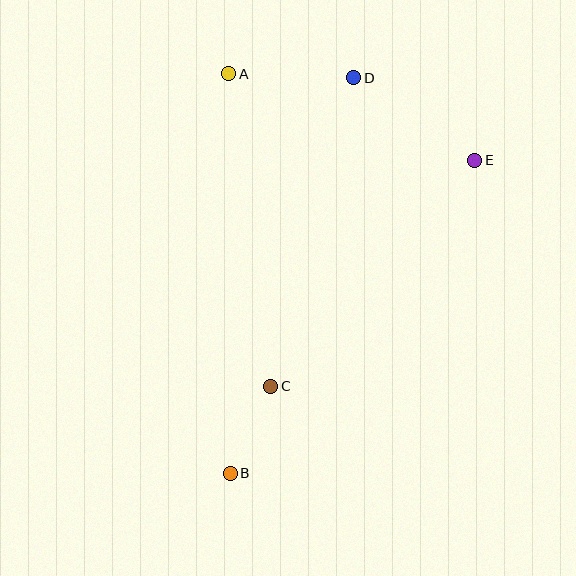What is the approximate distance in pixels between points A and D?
The distance between A and D is approximately 125 pixels.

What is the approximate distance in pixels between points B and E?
The distance between B and E is approximately 397 pixels.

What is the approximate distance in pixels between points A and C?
The distance between A and C is approximately 316 pixels.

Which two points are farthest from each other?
Points B and D are farthest from each other.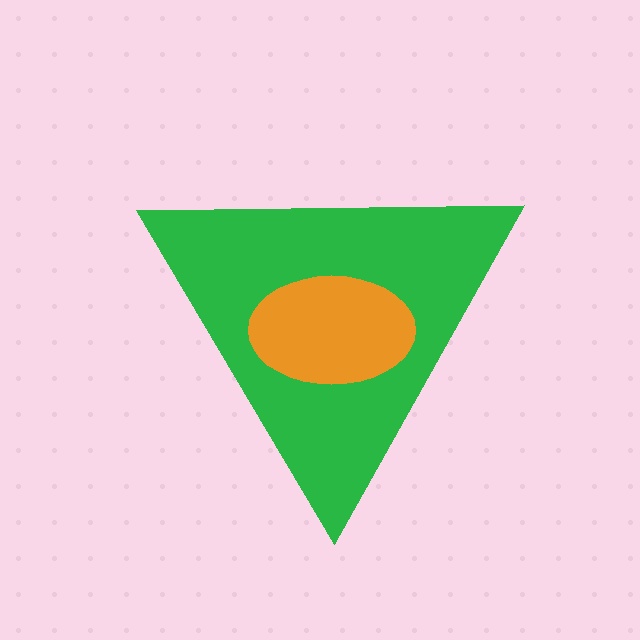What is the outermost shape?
The green triangle.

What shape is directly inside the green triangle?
The orange ellipse.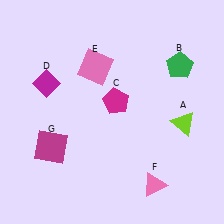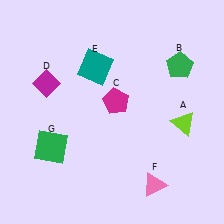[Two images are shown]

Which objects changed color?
E changed from pink to teal. G changed from magenta to green.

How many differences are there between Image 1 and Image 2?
There are 2 differences between the two images.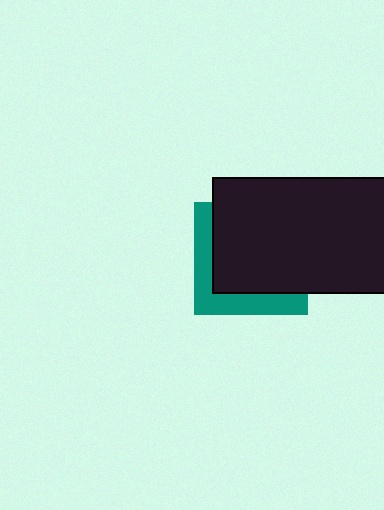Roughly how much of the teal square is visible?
A small part of it is visible (roughly 32%).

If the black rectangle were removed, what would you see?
You would see the complete teal square.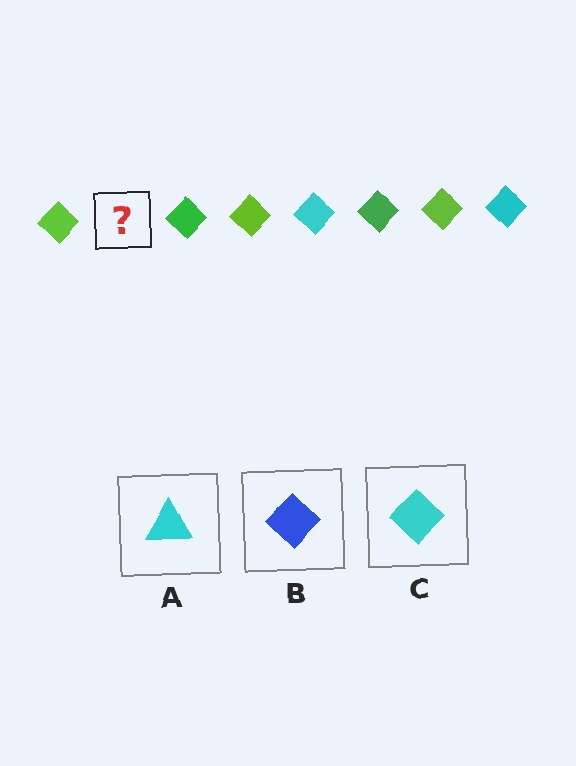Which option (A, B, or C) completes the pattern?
C.